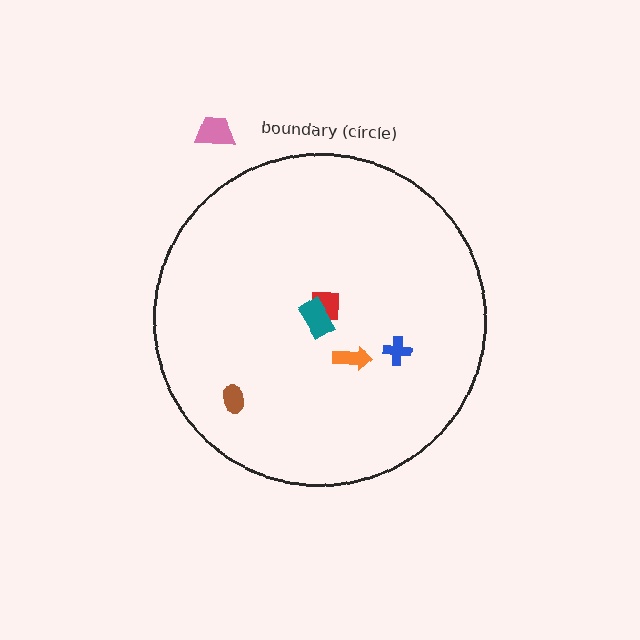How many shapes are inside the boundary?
5 inside, 1 outside.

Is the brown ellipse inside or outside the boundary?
Inside.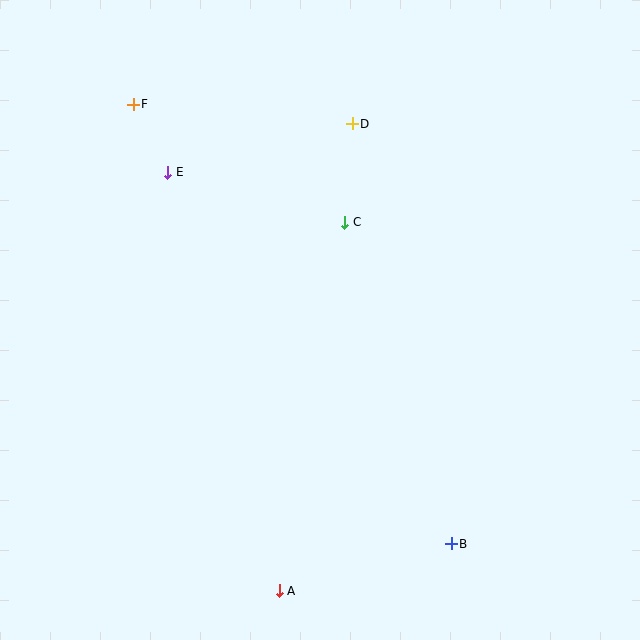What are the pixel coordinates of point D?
Point D is at (352, 124).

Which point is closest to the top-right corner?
Point D is closest to the top-right corner.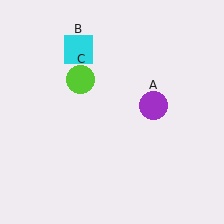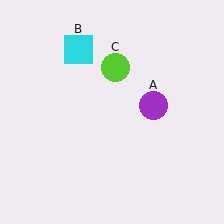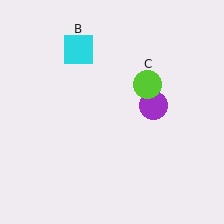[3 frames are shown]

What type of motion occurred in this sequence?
The lime circle (object C) rotated clockwise around the center of the scene.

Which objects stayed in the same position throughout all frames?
Purple circle (object A) and cyan square (object B) remained stationary.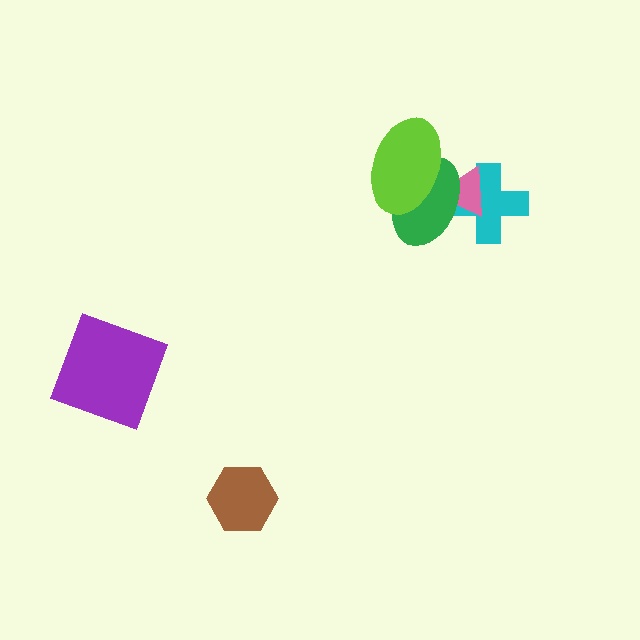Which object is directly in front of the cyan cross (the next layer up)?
The pink triangle is directly in front of the cyan cross.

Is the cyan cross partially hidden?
Yes, it is partially covered by another shape.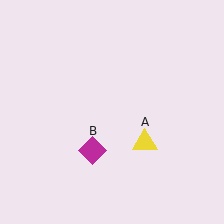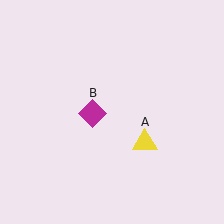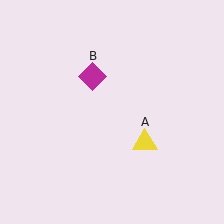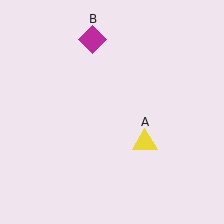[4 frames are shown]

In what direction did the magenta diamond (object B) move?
The magenta diamond (object B) moved up.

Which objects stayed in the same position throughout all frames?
Yellow triangle (object A) remained stationary.